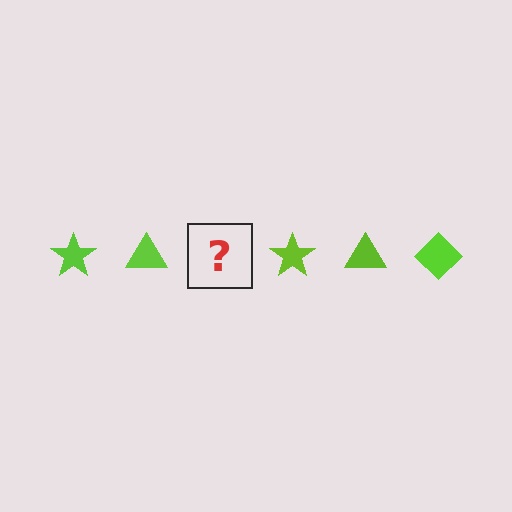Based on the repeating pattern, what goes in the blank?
The blank should be a lime diamond.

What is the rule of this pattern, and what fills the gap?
The rule is that the pattern cycles through star, triangle, diamond shapes in lime. The gap should be filled with a lime diamond.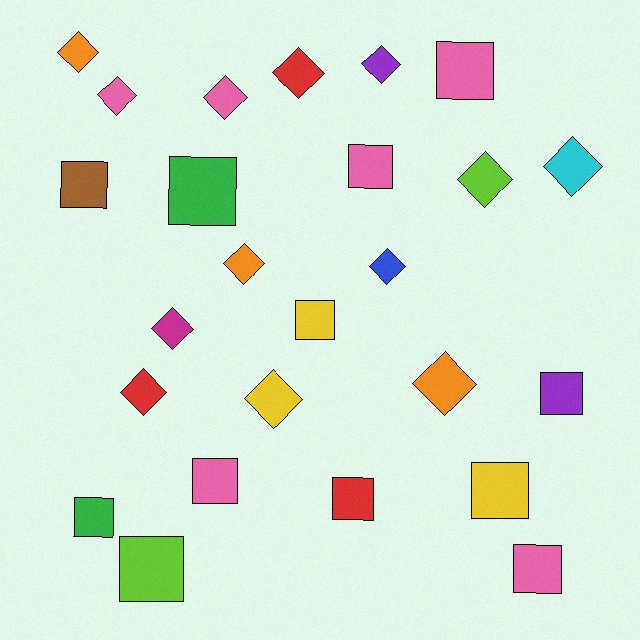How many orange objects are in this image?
There are 3 orange objects.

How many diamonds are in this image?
There are 13 diamonds.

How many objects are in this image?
There are 25 objects.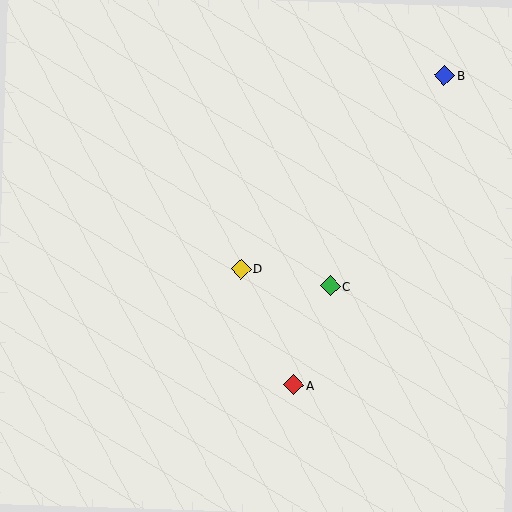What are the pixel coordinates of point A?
Point A is at (294, 385).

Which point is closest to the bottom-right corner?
Point A is closest to the bottom-right corner.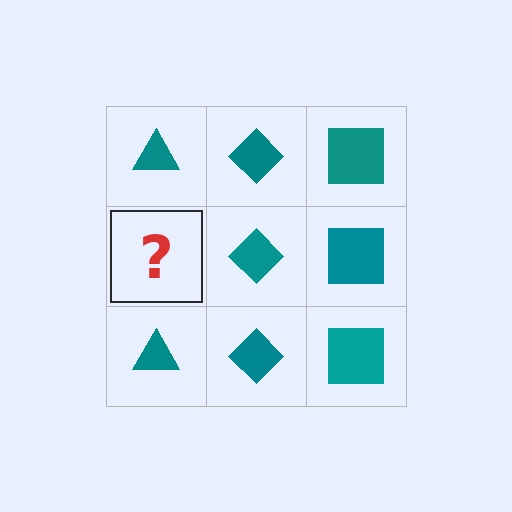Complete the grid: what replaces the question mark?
The question mark should be replaced with a teal triangle.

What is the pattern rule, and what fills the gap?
The rule is that each column has a consistent shape. The gap should be filled with a teal triangle.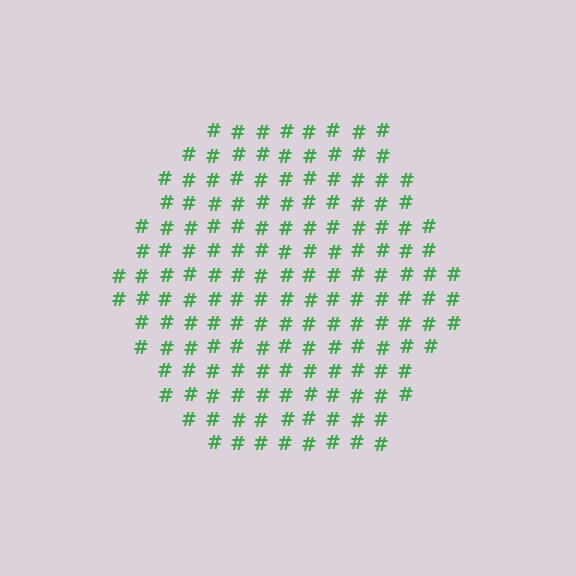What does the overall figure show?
The overall figure shows a hexagon.